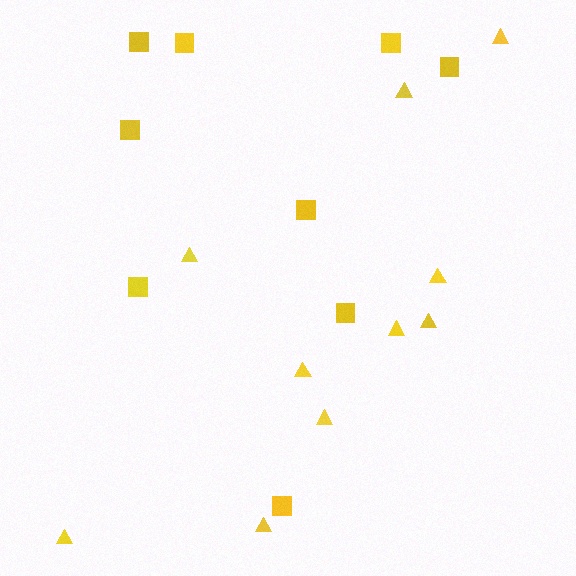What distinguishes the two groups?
There are 2 groups: one group of squares (9) and one group of triangles (10).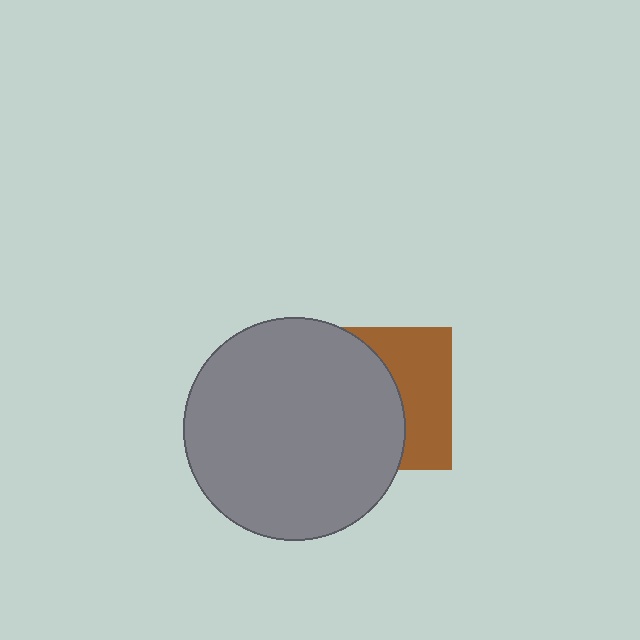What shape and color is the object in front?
The object in front is a gray circle.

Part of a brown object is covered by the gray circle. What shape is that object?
It is a square.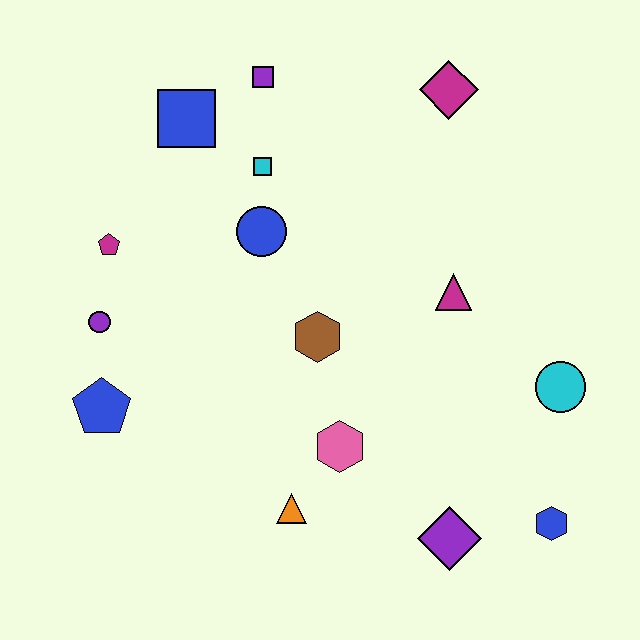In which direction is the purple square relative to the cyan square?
The purple square is above the cyan square.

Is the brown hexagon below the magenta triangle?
Yes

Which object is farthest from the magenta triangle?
The blue pentagon is farthest from the magenta triangle.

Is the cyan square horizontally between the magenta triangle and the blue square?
Yes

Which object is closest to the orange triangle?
The pink hexagon is closest to the orange triangle.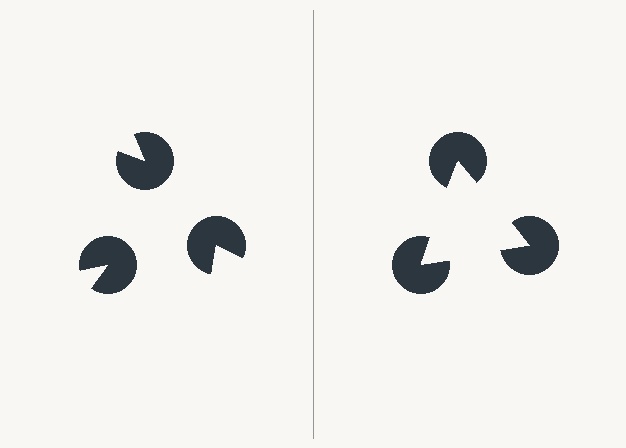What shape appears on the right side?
An illusory triangle.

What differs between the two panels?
The pac-man discs are positioned identically on both sides; only the wedge orientations differ. On the right they align to a triangle; on the left they are misaligned.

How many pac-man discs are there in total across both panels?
6 — 3 on each side.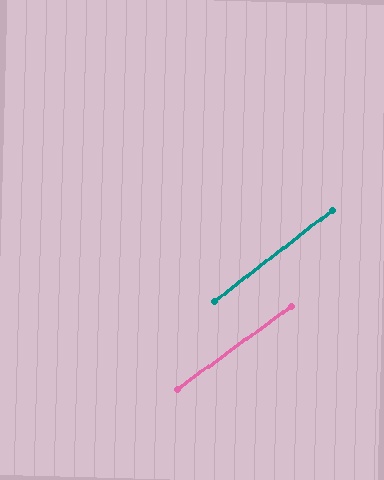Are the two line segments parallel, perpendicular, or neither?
Parallel — their directions differ by only 1.2°.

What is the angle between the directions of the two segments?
Approximately 1 degree.